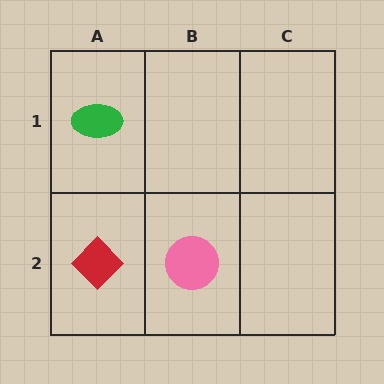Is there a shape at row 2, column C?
No, that cell is empty.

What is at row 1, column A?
A green ellipse.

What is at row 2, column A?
A red diamond.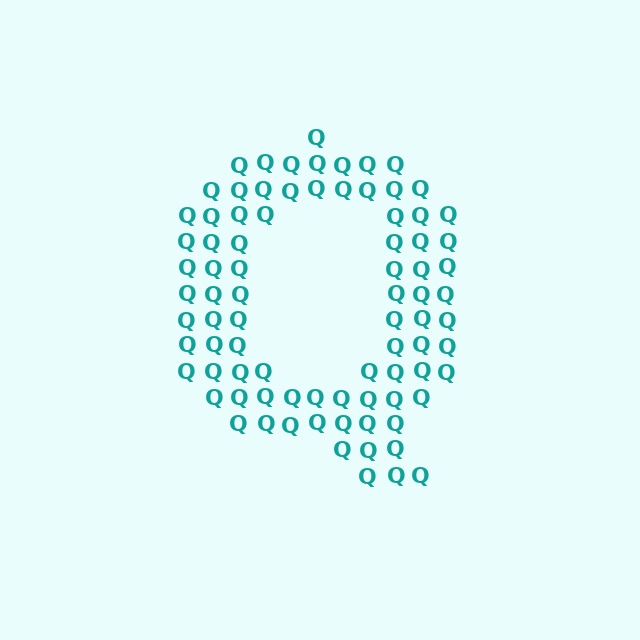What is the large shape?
The large shape is the letter Q.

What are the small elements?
The small elements are letter Q's.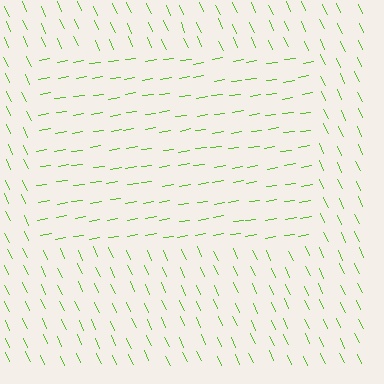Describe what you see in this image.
The image is filled with small lime line segments. A rectangle region in the image has lines oriented differently from the surrounding lines, creating a visible texture boundary.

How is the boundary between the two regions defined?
The boundary is defined purely by a change in line orientation (approximately 74 degrees difference). All lines are the same color and thickness.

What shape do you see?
I see a rectangle.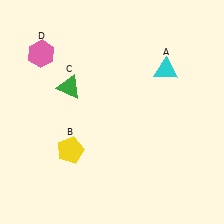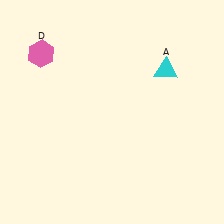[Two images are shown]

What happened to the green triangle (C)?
The green triangle (C) was removed in Image 2. It was in the top-left area of Image 1.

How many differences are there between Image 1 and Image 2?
There are 2 differences between the two images.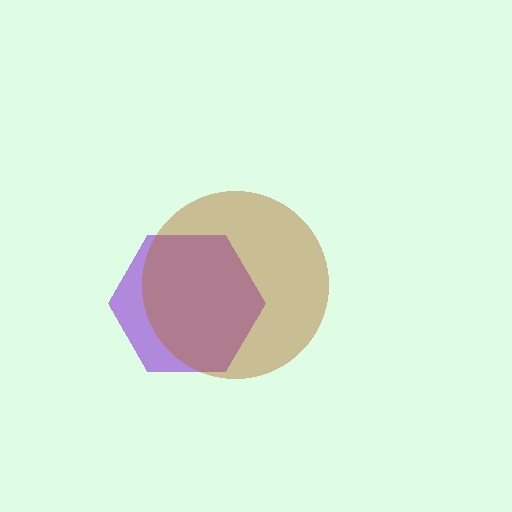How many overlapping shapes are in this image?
There are 2 overlapping shapes in the image.